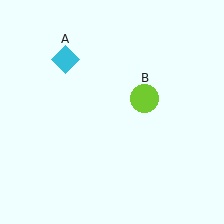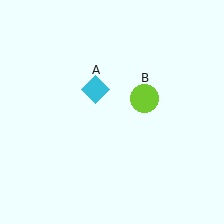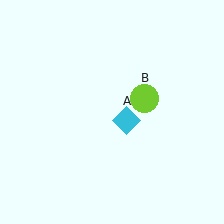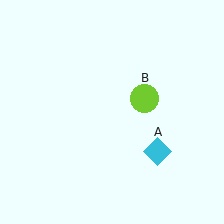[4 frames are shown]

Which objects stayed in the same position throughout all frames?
Lime circle (object B) remained stationary.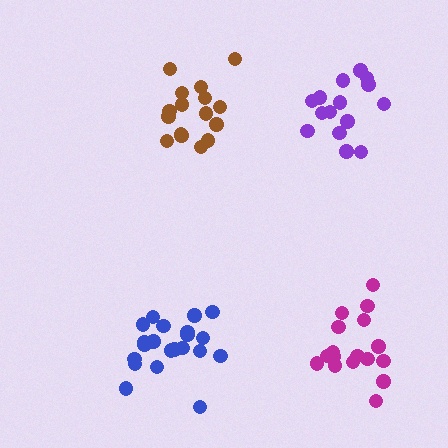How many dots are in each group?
Group 1: 21 dots, Group 2: 15 dots, Group 3: 16 dots, Group 4: 17 dots (69 total).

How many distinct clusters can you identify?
There are 4 distinct clusters.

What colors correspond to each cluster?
The clusters are colored: blue, purple, brown, magenta.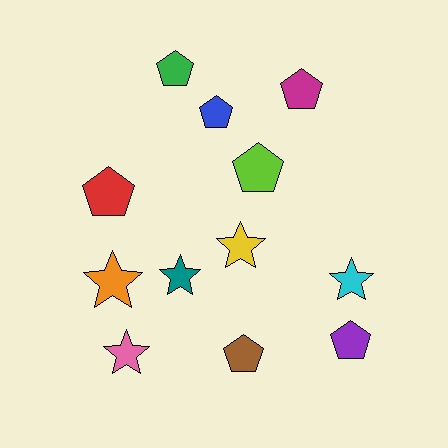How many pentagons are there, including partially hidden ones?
There are 7 pentagons.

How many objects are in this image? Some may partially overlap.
There are 12 objects.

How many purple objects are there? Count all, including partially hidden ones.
There is 1 purple object.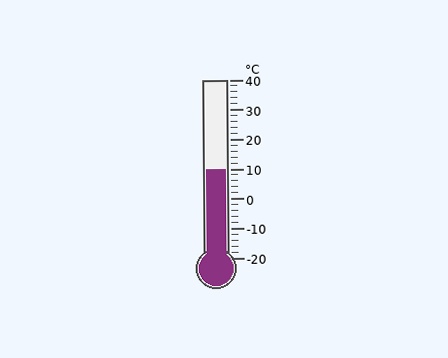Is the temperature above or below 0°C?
The temperature is above 0°C.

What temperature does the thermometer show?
The thermometer shows approximately 10°C.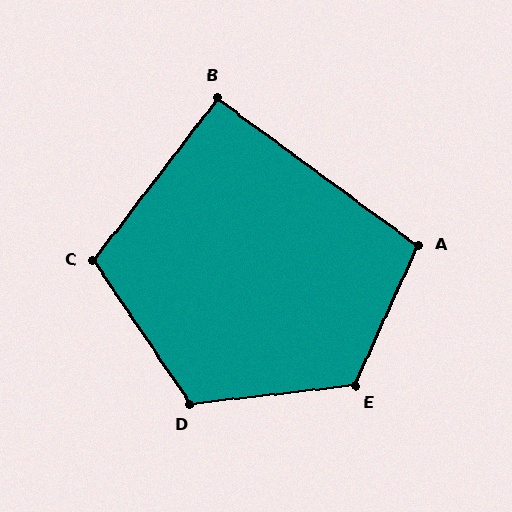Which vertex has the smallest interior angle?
B, at approximately 91 degrees.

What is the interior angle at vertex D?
Approximately 117 degrees (obtuse).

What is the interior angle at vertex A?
Approximately 102 degrees (obtuse).